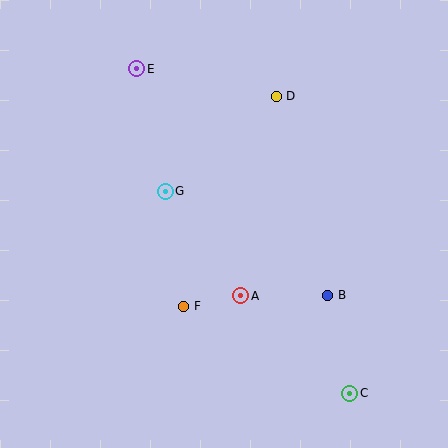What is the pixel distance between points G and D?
The distance between G and D is 146 pixels.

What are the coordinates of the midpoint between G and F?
The midpoint between G and F is at (175, 249).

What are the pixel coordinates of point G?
Point G is at (165, 191).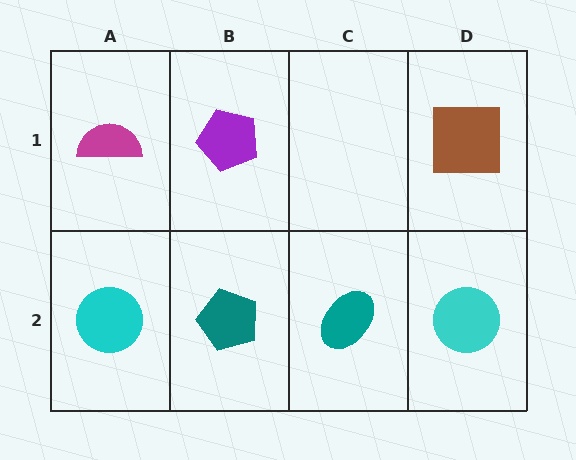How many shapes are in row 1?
3 shapes.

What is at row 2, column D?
A cyan circle.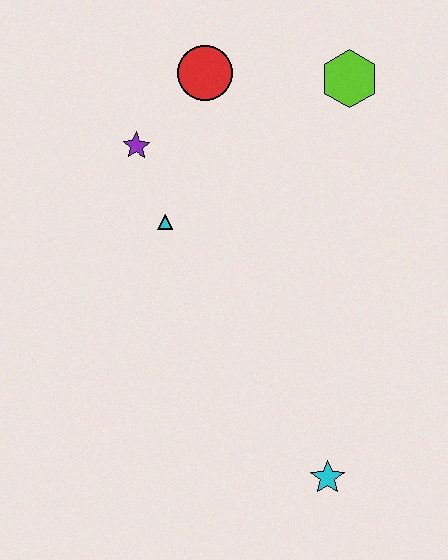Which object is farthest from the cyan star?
The red circle is farthest from the cyan star.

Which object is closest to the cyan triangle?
The purple star is closest to the cyan triangle.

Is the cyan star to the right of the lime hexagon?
No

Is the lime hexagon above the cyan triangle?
Yes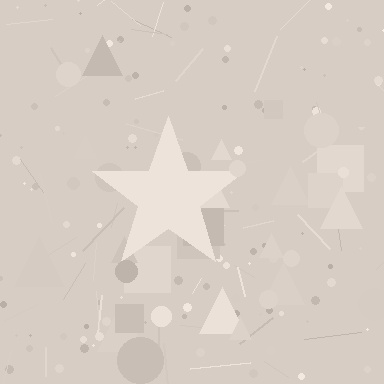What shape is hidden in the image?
A star is hidden in the image.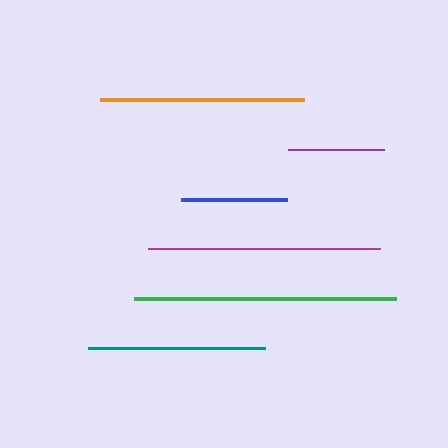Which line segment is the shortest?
The purple line is the shortest at approximately 97 pixels.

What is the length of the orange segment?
The orange segment is approximately 204 pixels long.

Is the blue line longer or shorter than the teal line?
The teal line is longer than the blue line.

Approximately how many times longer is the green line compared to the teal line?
The green line is approximately 1.5 times the length of the teal line.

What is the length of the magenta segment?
The magenta segment is approximately 232 pixels long.